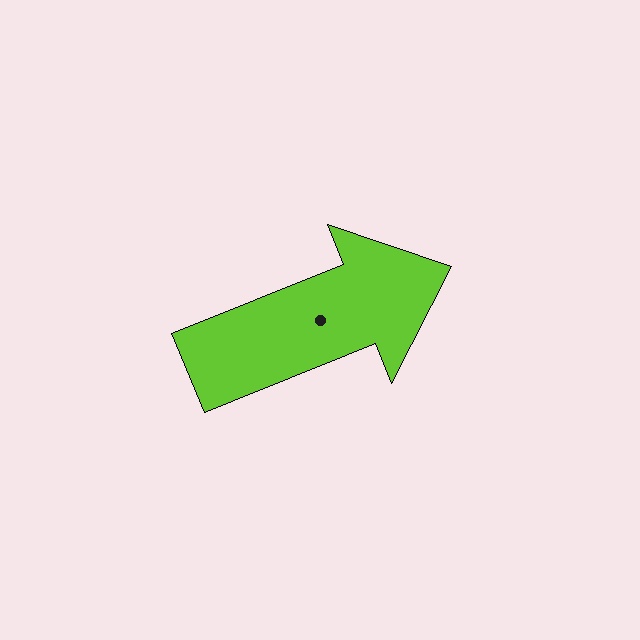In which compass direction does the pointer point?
East.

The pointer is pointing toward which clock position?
Roughly 2 o'clock.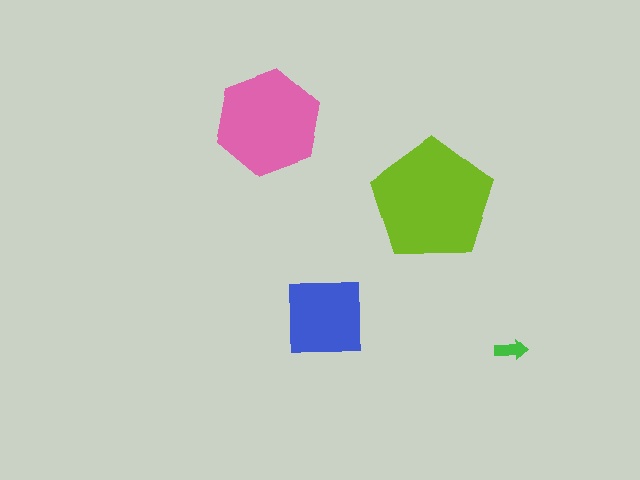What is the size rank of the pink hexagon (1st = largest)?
2nd.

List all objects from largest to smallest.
The lime pentagon, the pink hexagon, the blue square, the green arrow.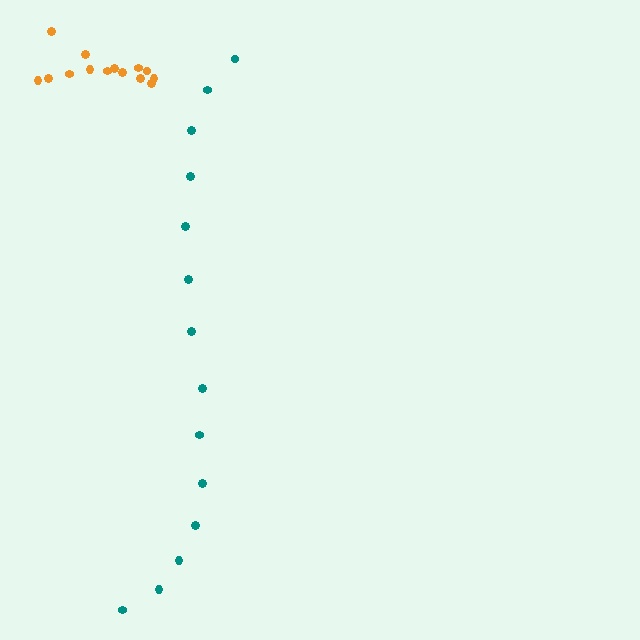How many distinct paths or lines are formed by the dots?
There are 2 distinct paths.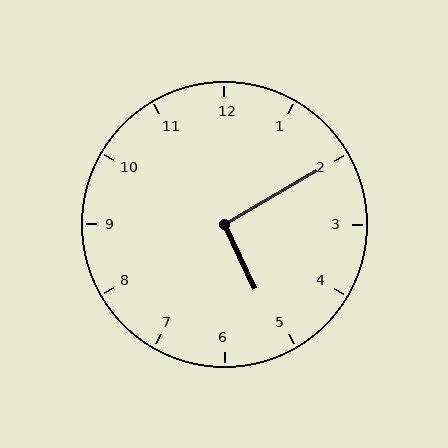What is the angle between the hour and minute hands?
Approximately 95 degrees.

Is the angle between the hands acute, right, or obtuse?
It is right.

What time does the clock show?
5:10.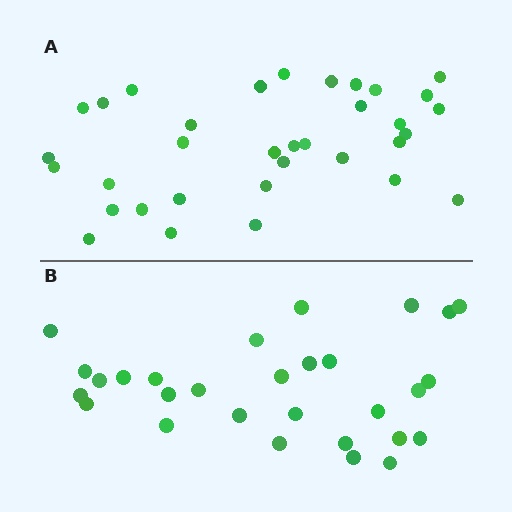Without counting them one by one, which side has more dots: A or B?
Region A (the top region) has more dots.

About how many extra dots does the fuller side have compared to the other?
Region A has about 5 more dots than region B.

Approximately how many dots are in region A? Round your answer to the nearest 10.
About 30 dots. (The exact count is 34, which rounds to 30.)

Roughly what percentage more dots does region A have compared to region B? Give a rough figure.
About 15% more.